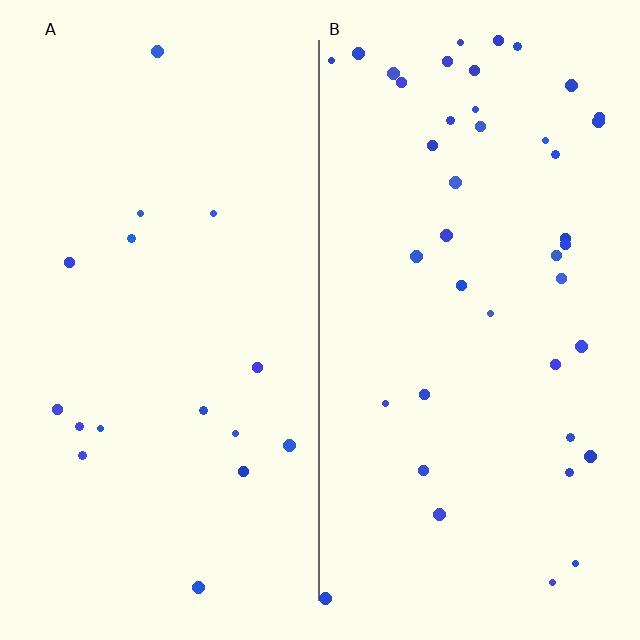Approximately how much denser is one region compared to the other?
Approximately 2.6× — region B over region A.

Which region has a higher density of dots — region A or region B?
B (the right).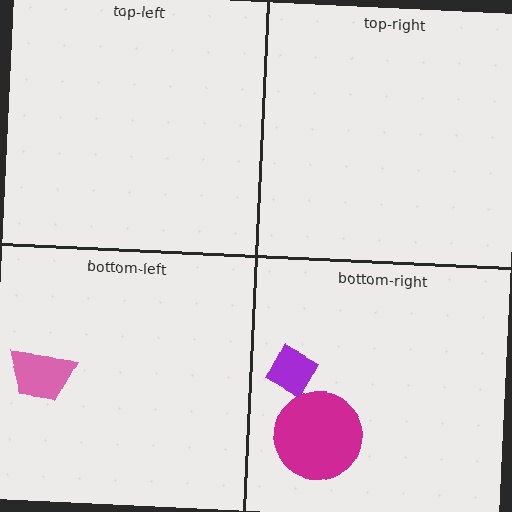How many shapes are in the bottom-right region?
2.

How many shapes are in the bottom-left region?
1.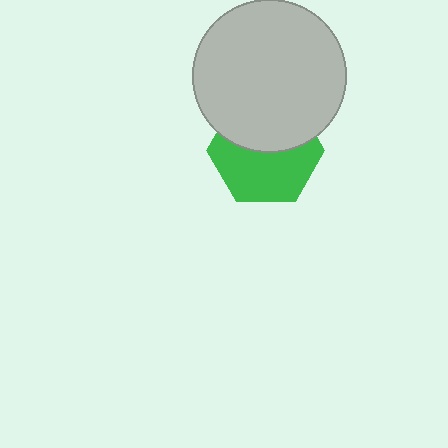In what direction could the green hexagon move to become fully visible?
The green hexagon could move down. That would shift it out from behind the light gray circle entirely.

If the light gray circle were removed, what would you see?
You would see the complete green hexagon.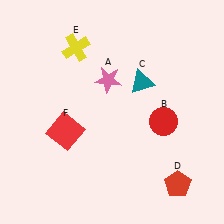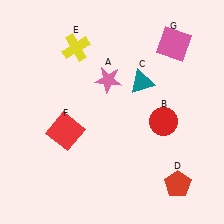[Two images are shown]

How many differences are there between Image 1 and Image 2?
There is 1 difference between the two images.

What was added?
A pink square (G) was added in Image 2.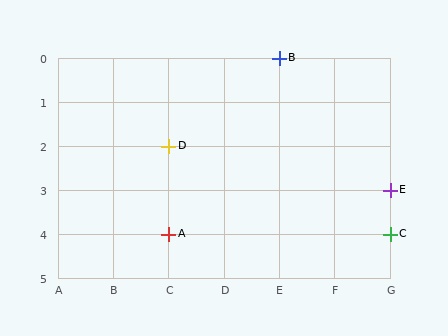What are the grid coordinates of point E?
Point E is at grid coordinates (G, 3).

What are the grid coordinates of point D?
Point D is at grid coordinates (C, 2).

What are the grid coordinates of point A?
Point A is at grid coordinates (C, 4).